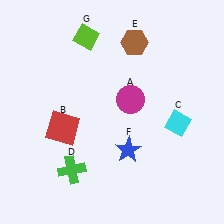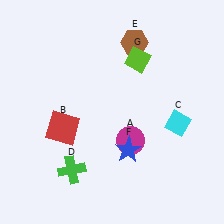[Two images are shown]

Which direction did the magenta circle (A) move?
The magenta circle (A) moved down.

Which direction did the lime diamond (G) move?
The lime diamond (G) moved right.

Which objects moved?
The objects that moved are: the magenta circle (A), the lime diamond (G).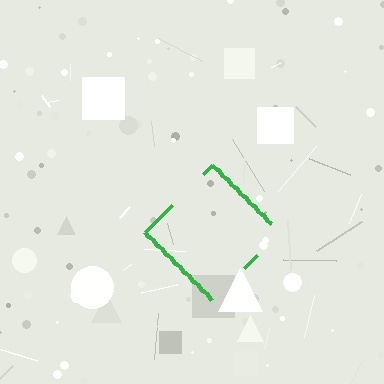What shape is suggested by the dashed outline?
The dashed outline suggests a diamond.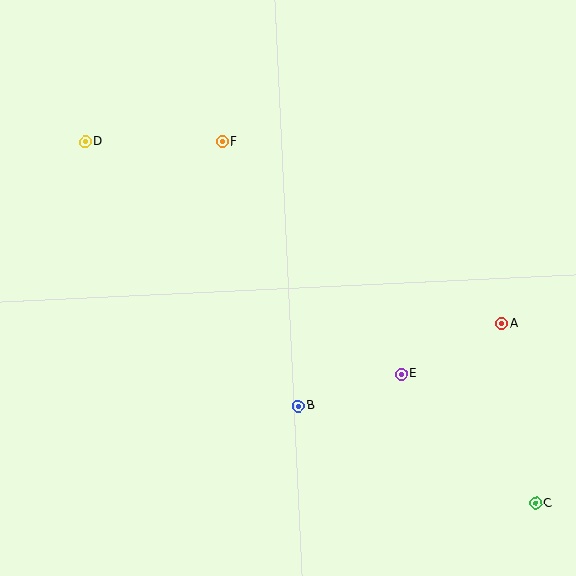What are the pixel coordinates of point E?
Point E is at (402, 374).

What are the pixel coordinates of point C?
Point C is at (536, 503).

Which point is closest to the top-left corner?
Point D is closest to the top-left corner.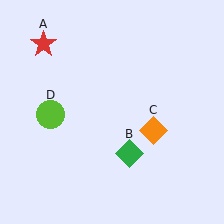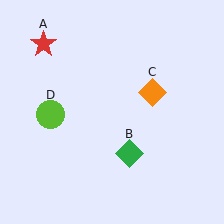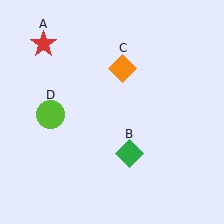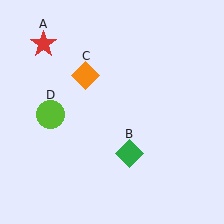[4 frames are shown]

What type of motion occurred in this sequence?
The orange diamond (object C) rotated counterclockwise around the center of the scene.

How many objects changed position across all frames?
1 object changed position: orange diamond (object C).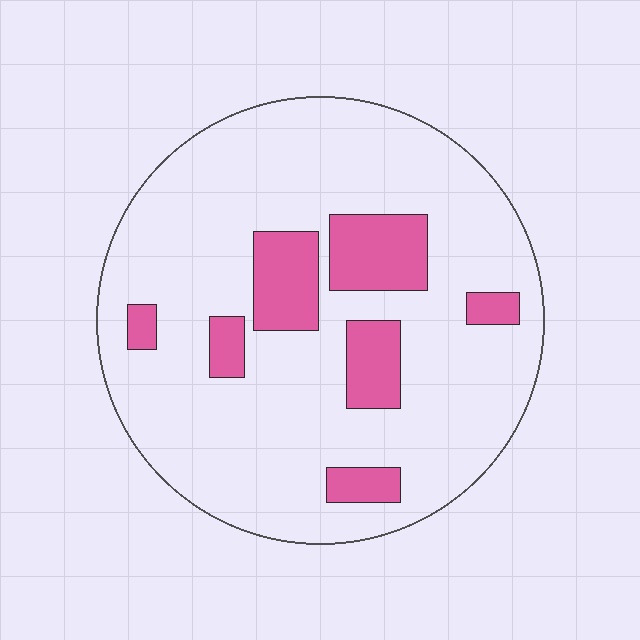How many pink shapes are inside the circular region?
7.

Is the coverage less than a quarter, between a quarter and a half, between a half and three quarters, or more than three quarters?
Less than a quarter.